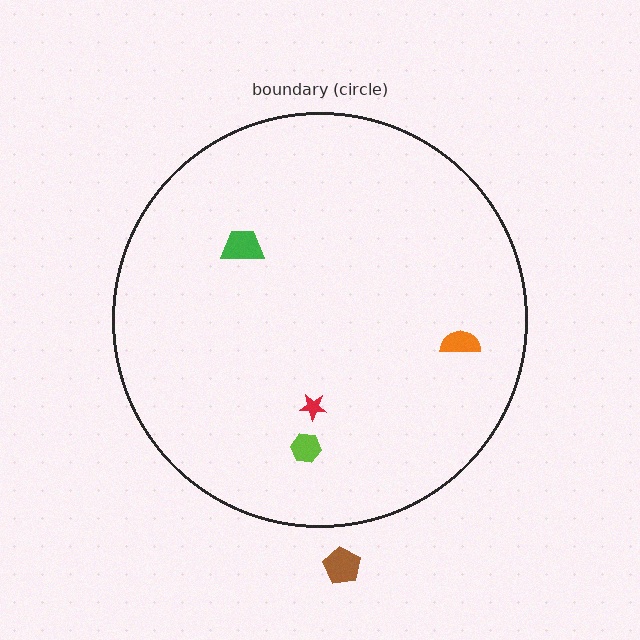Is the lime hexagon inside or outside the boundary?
Inside.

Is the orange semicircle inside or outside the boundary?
Inside.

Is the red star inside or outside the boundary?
Inside.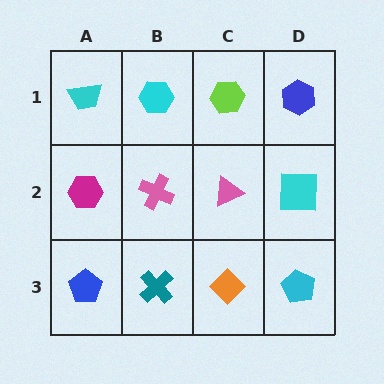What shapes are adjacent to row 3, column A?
A magenta hexagon (row 2, column A), a teal cross (row 3, column B).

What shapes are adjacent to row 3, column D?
A cyan square (row 2, column D), an orange diamond (row 3, column C).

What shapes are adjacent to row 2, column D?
A blue hexagon (row 1, column D), a cyan pentagon (row 3, column D), a pink triangle (row 2, column C).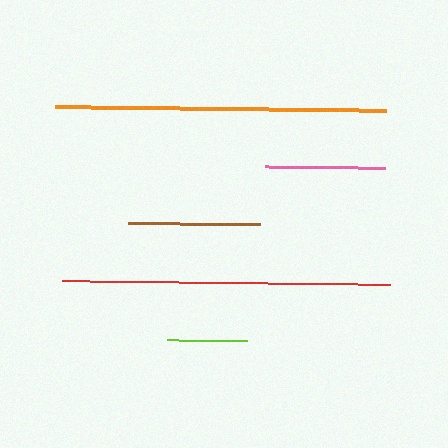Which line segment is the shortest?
The lime line is the shortest at approximately 80 pixels.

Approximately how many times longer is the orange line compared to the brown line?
The orange line is approximately 2.5 times the length of the brown line.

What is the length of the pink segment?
The pink segment is approximately 119 pixels long.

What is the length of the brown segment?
The brown segment is approximately 132 pixels long.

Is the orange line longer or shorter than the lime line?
The orange line is longer than the lime line.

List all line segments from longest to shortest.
From longest to shortest: orange, red, brown, pink, lime.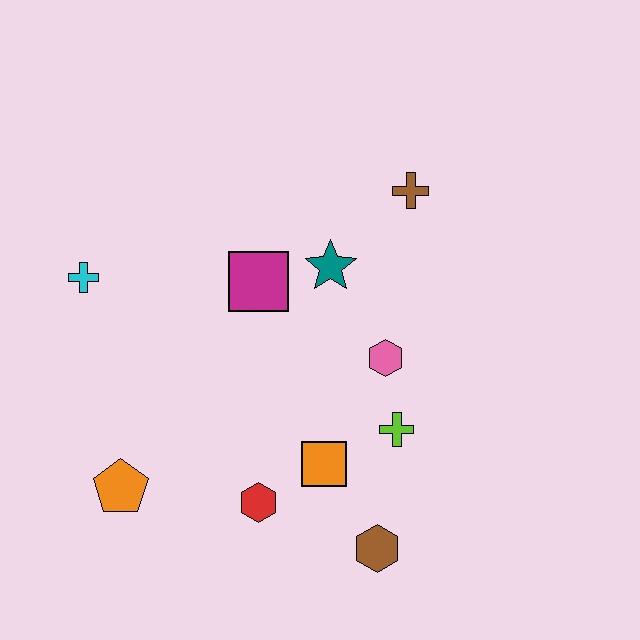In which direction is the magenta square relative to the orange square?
The magenta square is above the orange square.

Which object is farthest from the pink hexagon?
The cyan cross is farthest from the pink hexagon.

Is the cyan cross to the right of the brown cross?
No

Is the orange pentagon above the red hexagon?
Yes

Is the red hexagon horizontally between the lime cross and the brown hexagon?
No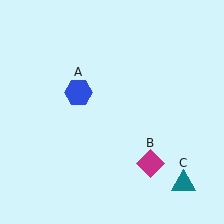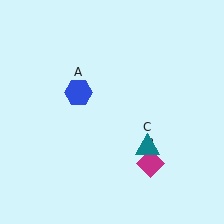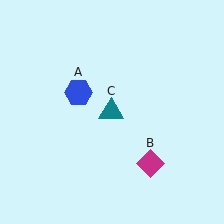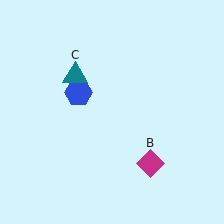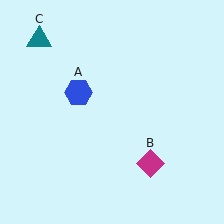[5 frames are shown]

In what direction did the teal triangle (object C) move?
The teal triangle (object C) moved up and to the left.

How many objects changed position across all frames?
1 object changed position: teal triangle (object C).